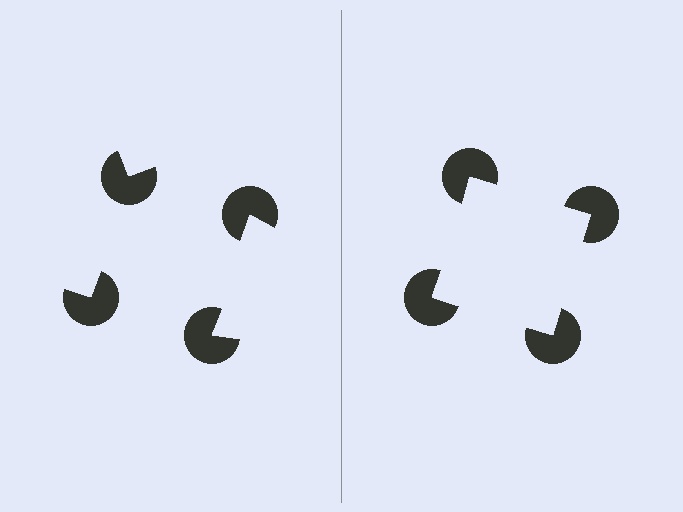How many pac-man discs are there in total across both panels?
8 — 4 on each side.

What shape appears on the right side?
An illusory square.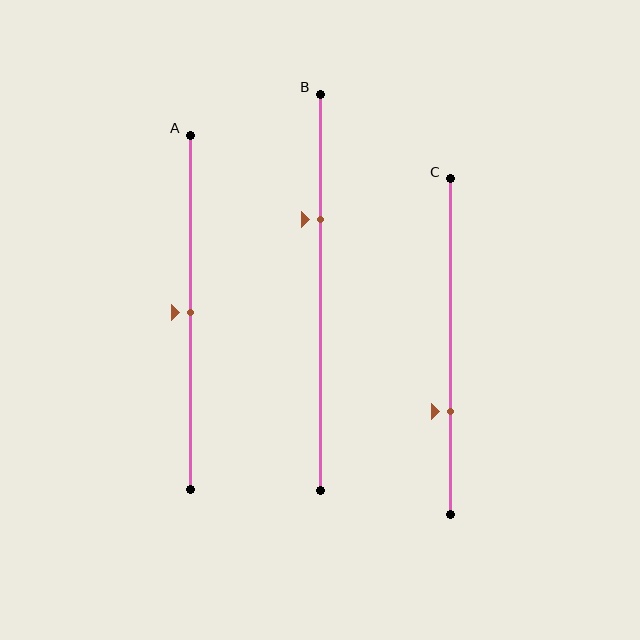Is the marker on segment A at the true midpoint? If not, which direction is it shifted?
Yes, the marker on segment A is at the true midpoint.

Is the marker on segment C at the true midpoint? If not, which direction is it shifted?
No, the marker on segment C is shifted downward by about 19% of the segment length.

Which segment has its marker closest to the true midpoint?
Segment A has its marker closest to the true midpoint.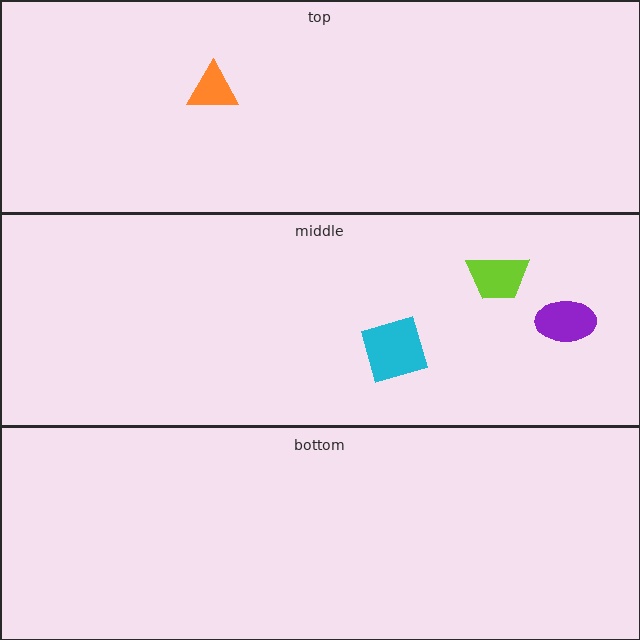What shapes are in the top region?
The orange triangle.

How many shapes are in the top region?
1.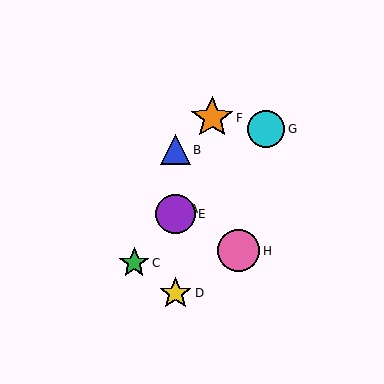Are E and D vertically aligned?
Yes, both are at x≈176.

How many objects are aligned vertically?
4 objects (A, B, D, E) are aligned vertically.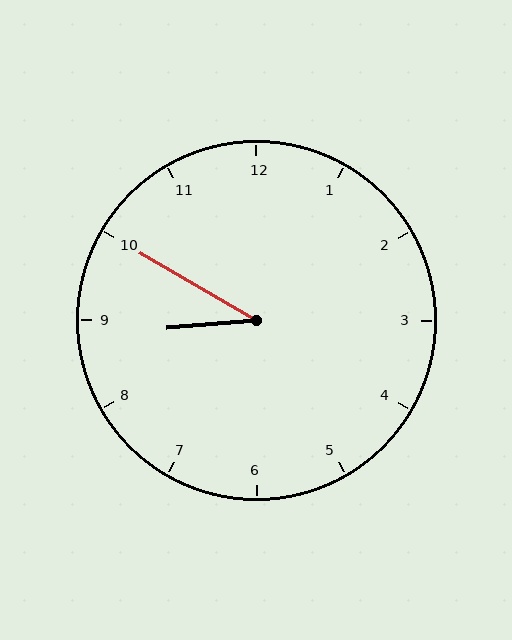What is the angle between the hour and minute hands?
Approximately 35 degrees.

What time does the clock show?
8:50.